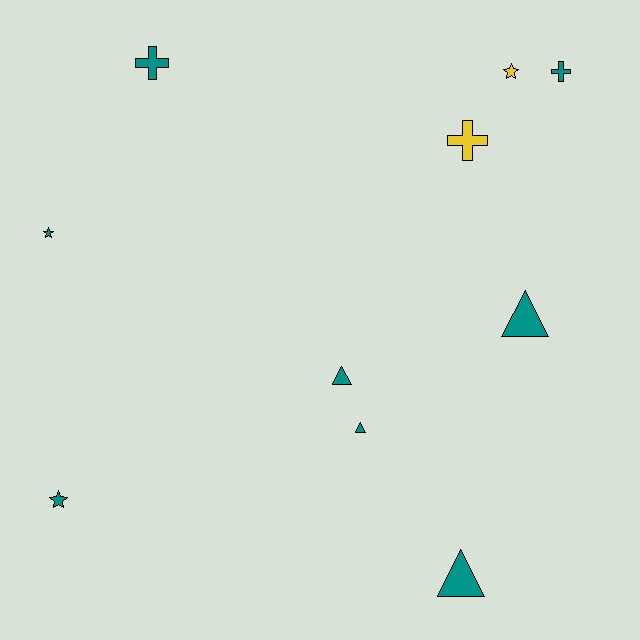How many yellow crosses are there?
There is 1 yellow cross.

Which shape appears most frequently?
Triangle, with 4 objects.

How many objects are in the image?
There are 10 objects.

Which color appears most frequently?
Teal, with 8 objects.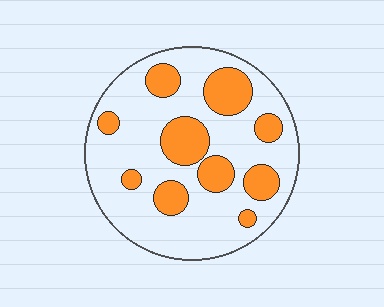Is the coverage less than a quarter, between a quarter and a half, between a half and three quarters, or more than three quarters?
Between a quarter and a half.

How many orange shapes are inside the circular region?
10.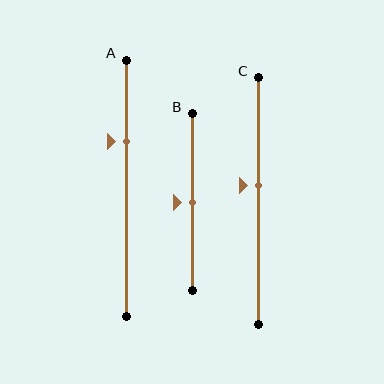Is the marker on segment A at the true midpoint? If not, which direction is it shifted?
No, the marker on segment A is shifted upward by about 18% of the segment length.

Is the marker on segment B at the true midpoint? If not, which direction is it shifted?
Yes, the marker on segment B is at the true midpoint.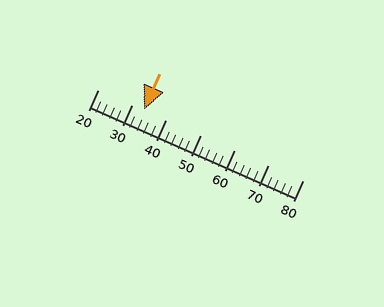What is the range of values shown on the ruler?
The ruler shows values from 20 to 80.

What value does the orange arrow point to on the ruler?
The orange arrow points to approximately 34.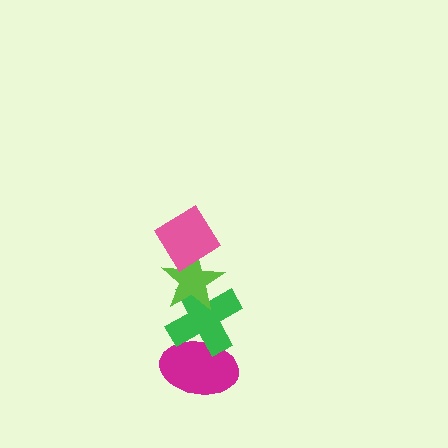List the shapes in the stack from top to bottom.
From top to bottom: the pink diamond, the lime star, the green cross, the magenta ellipse.